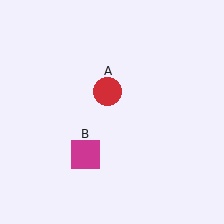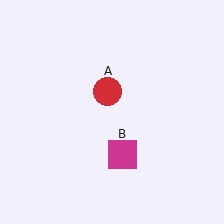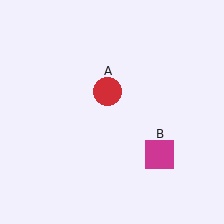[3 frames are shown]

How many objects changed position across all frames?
1 object changed position: magenta square (object B).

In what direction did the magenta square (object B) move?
The magenta square (object B) moved right.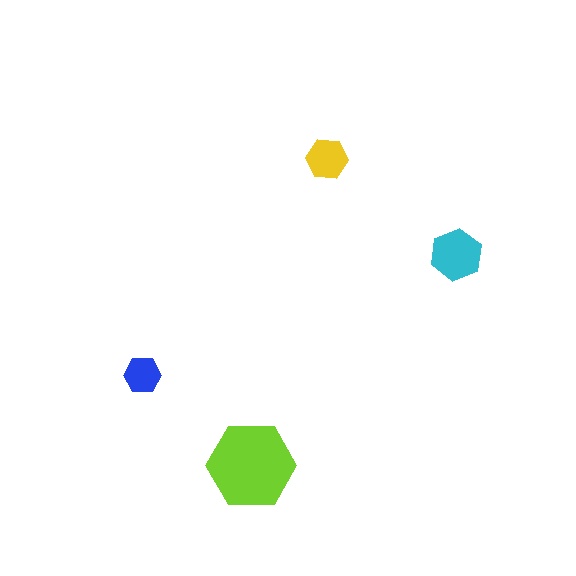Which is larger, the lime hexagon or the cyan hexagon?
The lime one.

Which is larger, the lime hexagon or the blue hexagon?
The lime one.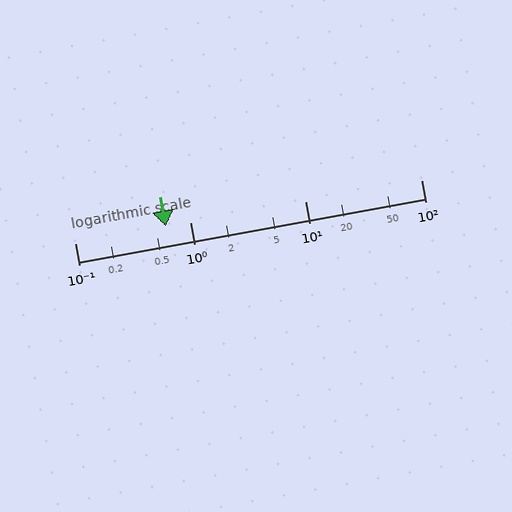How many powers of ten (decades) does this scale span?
The scale spans 3 decades, from 0.1 to 100.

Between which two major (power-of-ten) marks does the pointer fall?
The pointer is between 0.1 and 1.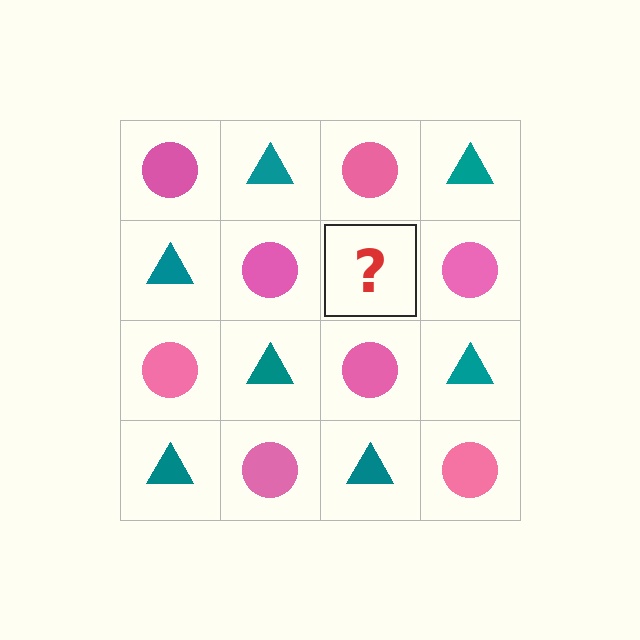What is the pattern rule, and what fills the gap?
The rule is that it alternates pink circle and teal triangle in a checkerboard pattern. The gap should be filled with a teal triangle.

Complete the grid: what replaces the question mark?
The question mark should be replaced with a teal triangle.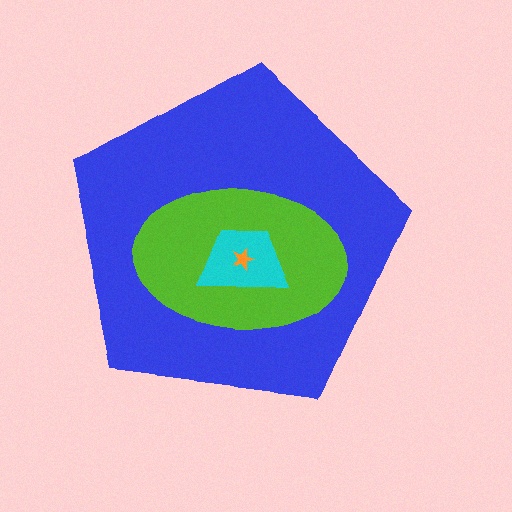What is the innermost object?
The orange star.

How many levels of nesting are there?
4.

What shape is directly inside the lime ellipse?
The cyan trapezoid.